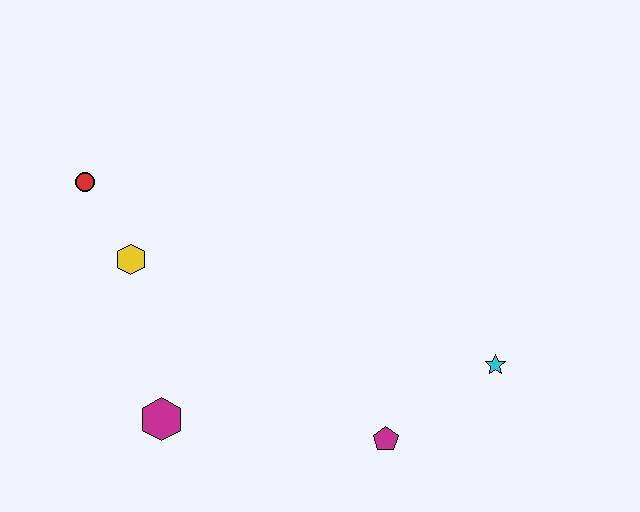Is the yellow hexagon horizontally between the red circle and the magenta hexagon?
Yes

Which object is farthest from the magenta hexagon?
The cyan star is farthest from the magenta hexagon.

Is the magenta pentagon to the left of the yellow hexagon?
No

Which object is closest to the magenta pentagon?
The cyan star is closest to the magenta pentagon.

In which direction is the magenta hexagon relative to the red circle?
The magenta hexagon is below the red circle.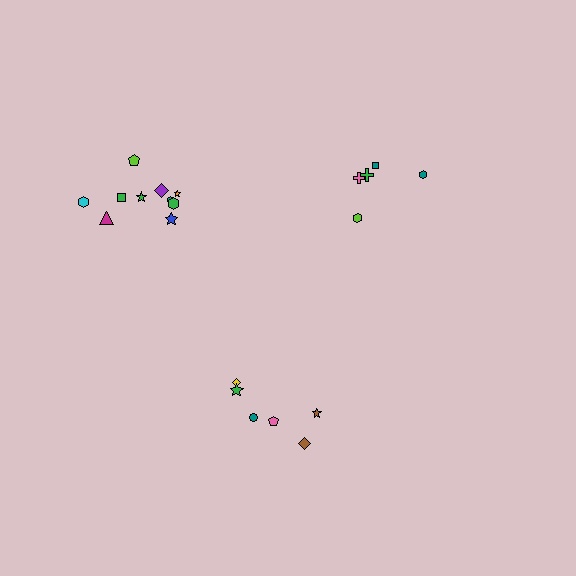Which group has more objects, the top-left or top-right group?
The top-left group.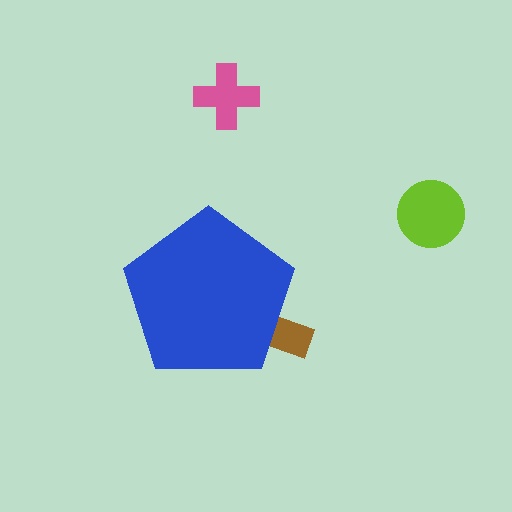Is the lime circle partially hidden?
No, the lime circle is fully visible.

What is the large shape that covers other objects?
A blue pentagon.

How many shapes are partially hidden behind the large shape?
1 shape is partially hidden.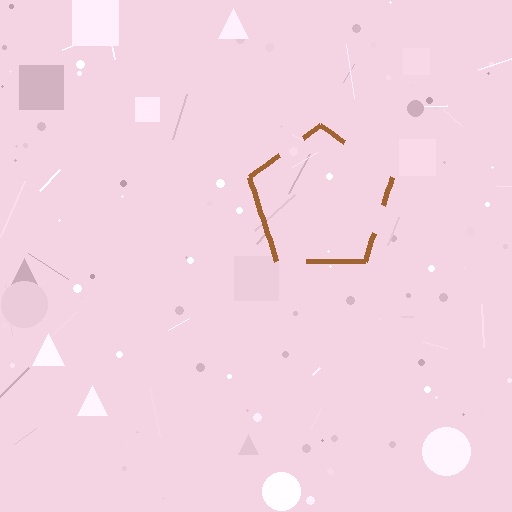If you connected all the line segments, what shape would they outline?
They would outline a pentagon.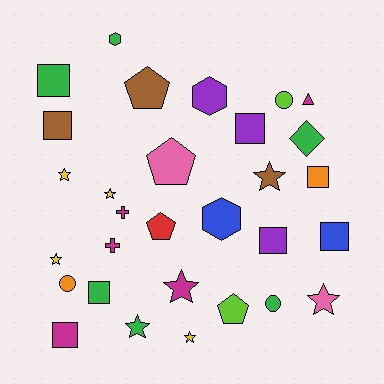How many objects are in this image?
There are 30 objects.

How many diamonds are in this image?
There is 1 diamond.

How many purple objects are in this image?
There are 3 purple objects.